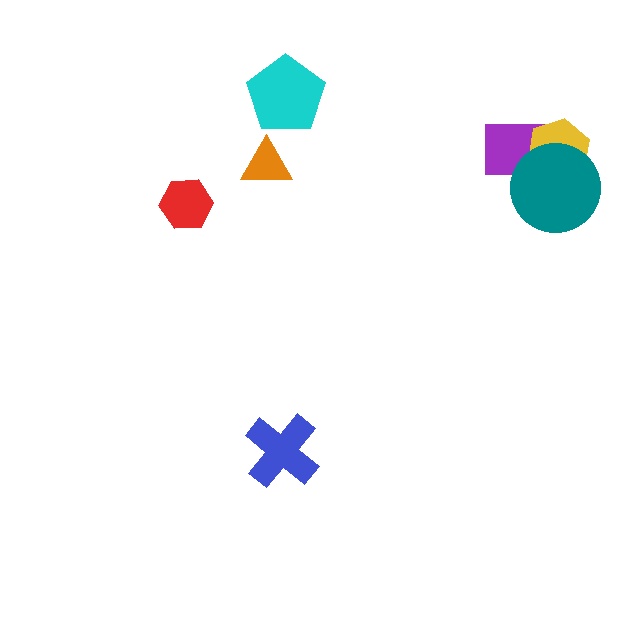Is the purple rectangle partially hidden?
Yes, it is partially covered by another shape.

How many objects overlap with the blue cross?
0 objects overlap with the blue cross.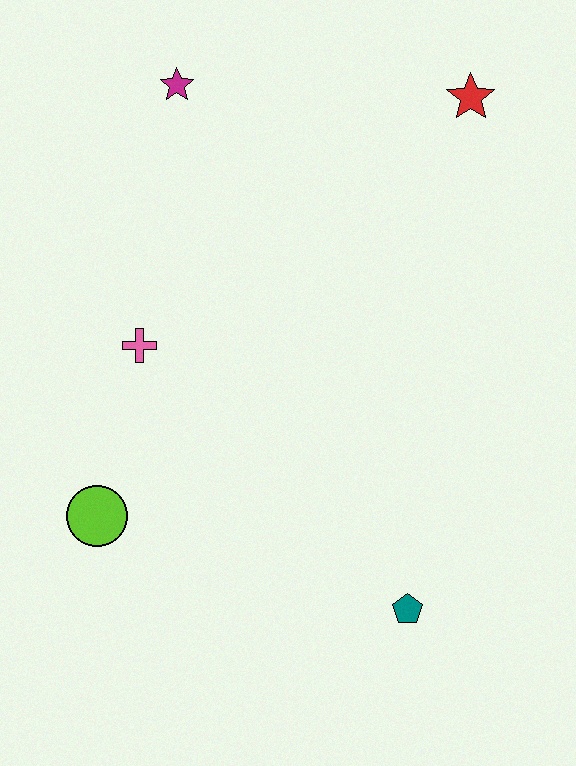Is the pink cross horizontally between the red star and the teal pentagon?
No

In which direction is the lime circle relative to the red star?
The lime circle is below the red star.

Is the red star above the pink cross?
Yes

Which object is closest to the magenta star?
The pink cross is closest to the magenta star.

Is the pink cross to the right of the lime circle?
Yes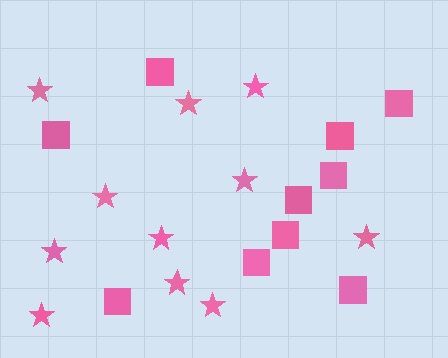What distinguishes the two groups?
There are 2 groups: one group of squares (10) and one group of stars (11).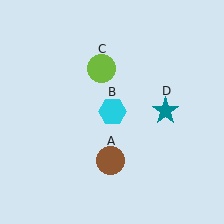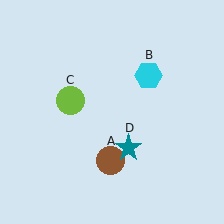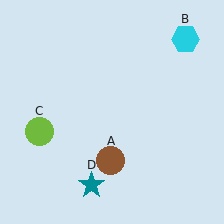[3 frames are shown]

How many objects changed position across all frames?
3 objects changed position: cyan hexagon (object B), lime circle (object C), teal star (object D).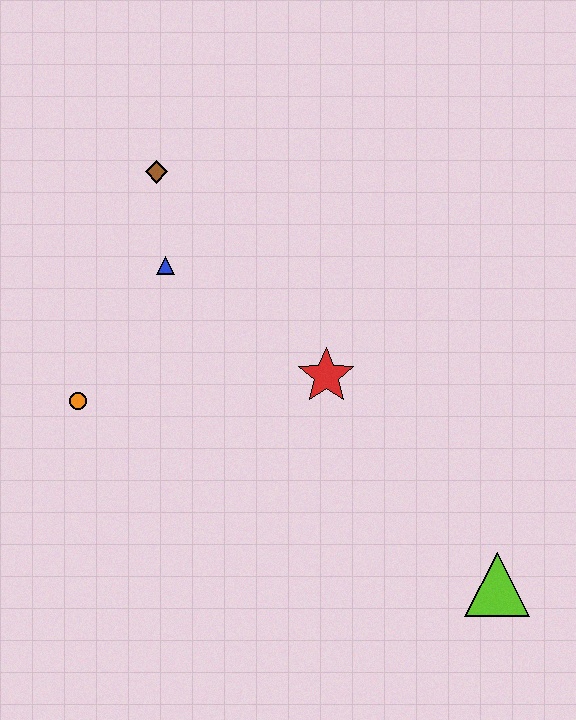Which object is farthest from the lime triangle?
The brown diamond is farthest from the lime triangle.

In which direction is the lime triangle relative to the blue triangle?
The lime triangle is to the right of the blue triangle.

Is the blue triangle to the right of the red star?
No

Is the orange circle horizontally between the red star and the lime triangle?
No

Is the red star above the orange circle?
Yes